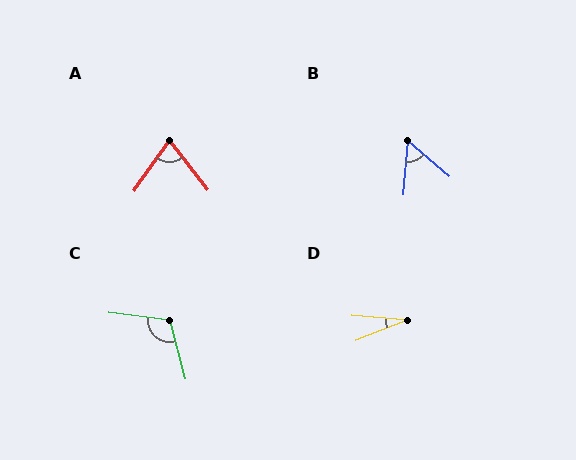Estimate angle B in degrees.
Approximately 54 degrees.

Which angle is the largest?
C, at approximately 111 degrees.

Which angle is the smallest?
D, at approximately 26 degrees.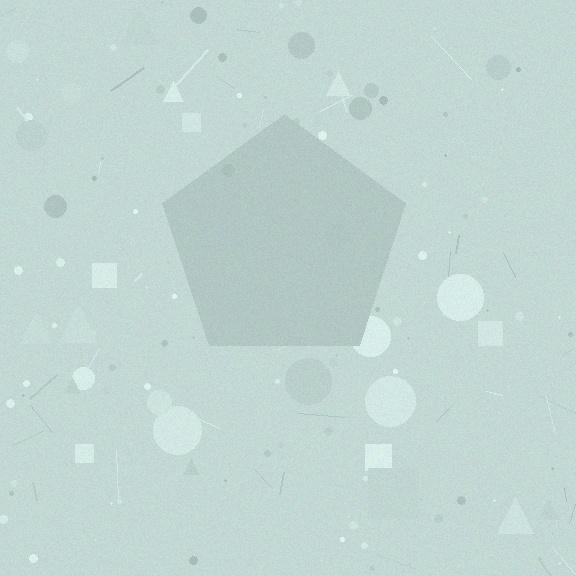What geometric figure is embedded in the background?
A pentagon is embedded in the background.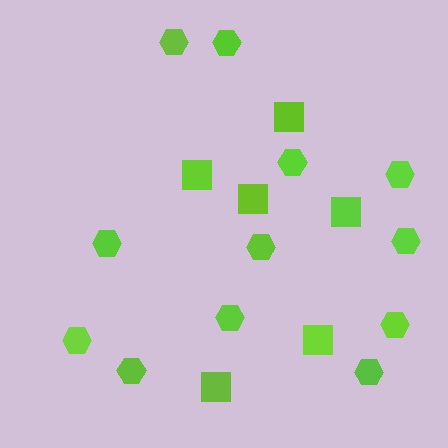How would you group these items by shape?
There are 2 groups: one group of hexagons (12) and one group of squares (6).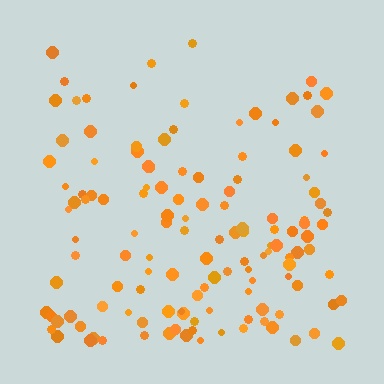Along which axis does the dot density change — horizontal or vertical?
Vertical.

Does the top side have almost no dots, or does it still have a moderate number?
Still a moderate number, just noticeably fewer than the bottom.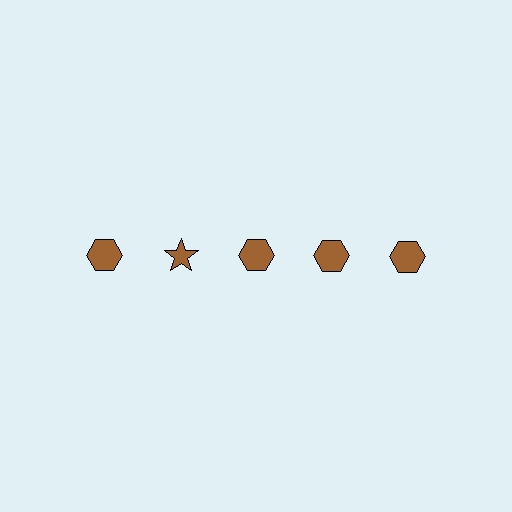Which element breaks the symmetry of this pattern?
The brown star in the top row, second from left column breaks the symmetry. All other shapes are brown hexagons.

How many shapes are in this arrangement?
There are 5 shapes arranged in a grid pattern.